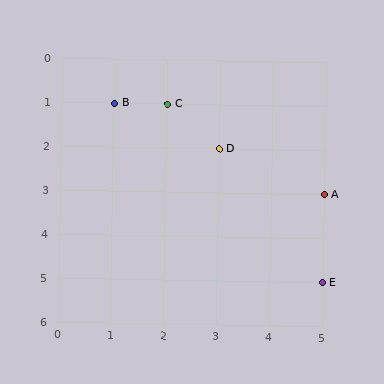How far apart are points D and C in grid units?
Points D and C are 1 column and 1 row apart (about 1.4 grid units diagonally).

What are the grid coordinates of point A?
Point A is at grid coordinates (5, 3).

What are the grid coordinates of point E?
Point E is at grid coordinates (5, 5).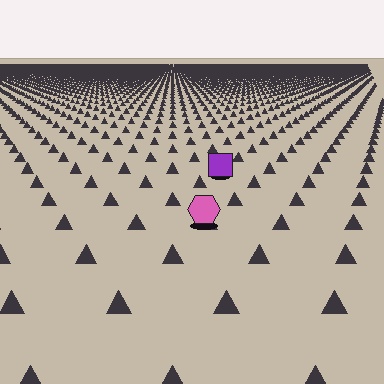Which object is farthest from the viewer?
The purple square is farthest from the viewer. It appears smaller and the ground texture around it is denser.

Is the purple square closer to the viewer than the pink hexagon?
No. The pink hexagon is closer — you can tell from the texture gradient: the ground texture is coarser near it.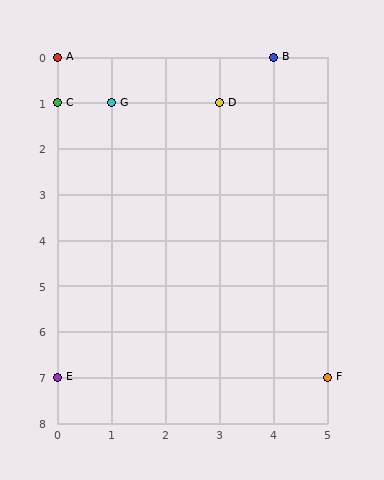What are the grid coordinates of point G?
Point G is at grid coordinates (1, 1).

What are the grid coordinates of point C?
Point C is at grid coordinates (0, 1).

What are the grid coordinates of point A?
Point A is at grid coordinates (0, 0).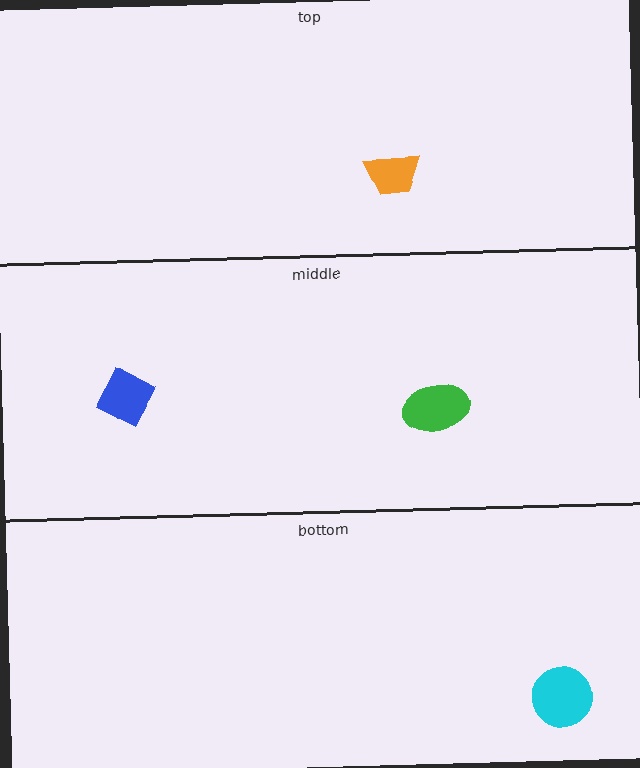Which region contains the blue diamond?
The middle region.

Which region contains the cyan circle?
The bottom region.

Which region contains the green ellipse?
The middle region.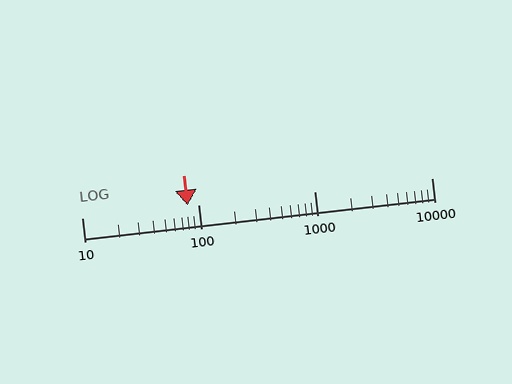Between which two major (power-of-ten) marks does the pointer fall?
The pointer is between 10 and 100.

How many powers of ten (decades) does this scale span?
The scale spans 3 decades, from 10 to 10000.